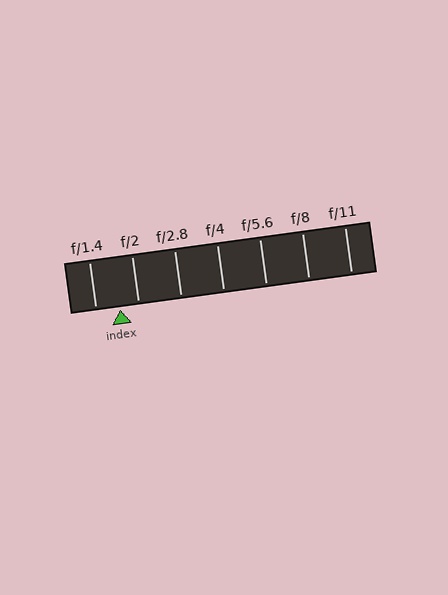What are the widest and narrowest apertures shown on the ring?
The widest aperture shown is f/1.4 and the narrowest is f/11.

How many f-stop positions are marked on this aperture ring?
There are 7 f-stop positions marked.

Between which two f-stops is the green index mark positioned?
The index mark is between f/1.4 and f/2.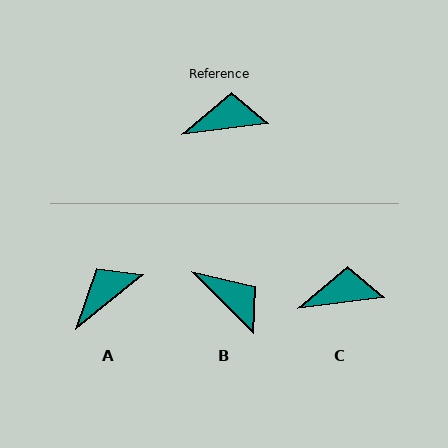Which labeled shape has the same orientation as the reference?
C.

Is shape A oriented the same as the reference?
No, it is off by about 31 degrees.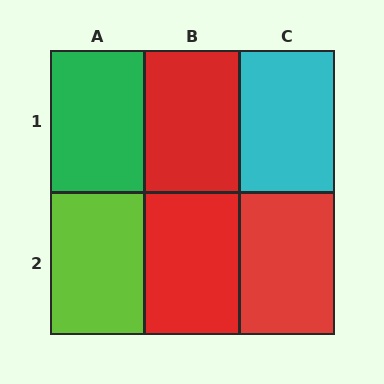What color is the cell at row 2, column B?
Red.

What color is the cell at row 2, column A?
Lime.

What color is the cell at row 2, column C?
Red.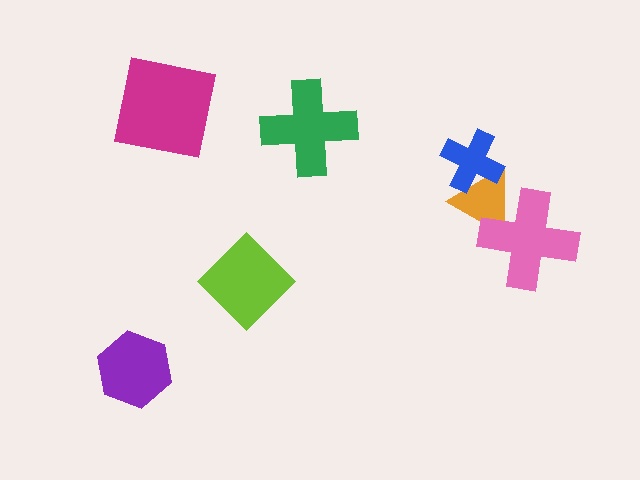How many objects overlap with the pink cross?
1 object overlaps with the pink cross.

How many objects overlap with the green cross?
0 objects overlap with the green cross.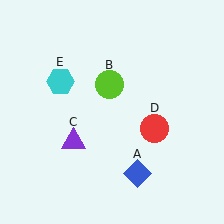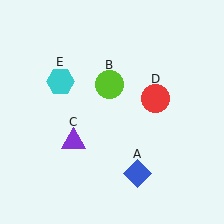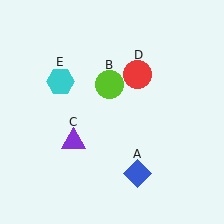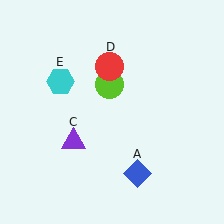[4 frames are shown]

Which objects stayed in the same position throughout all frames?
Blue diamond (object A) and lime circle (object B) and purple triangle (object C) and cyan hexagon (object E) remained stationary.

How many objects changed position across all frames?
1 object changed position: red circle (object D).